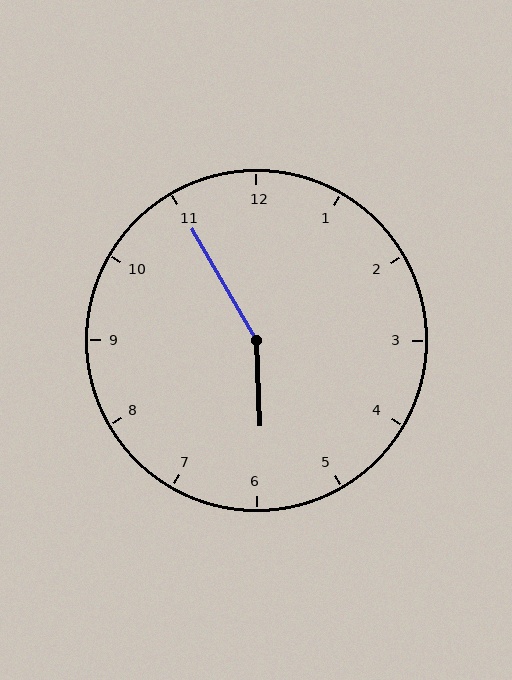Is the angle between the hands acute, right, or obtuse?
It is obtuse.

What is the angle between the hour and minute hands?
Approximately 152 degrees.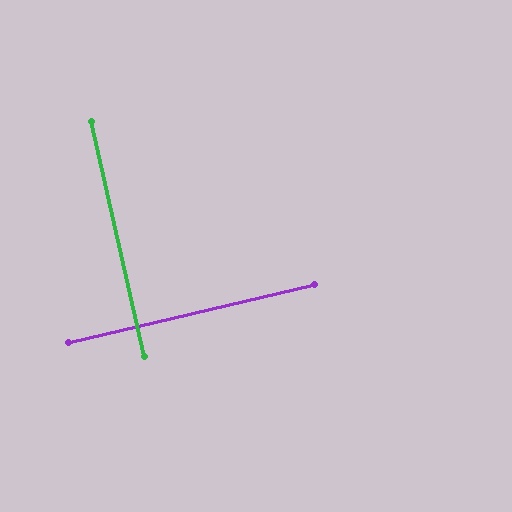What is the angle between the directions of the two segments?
Approximately 89 degrees.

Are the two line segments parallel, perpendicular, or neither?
Perpendicular — they meet at approximately 89°.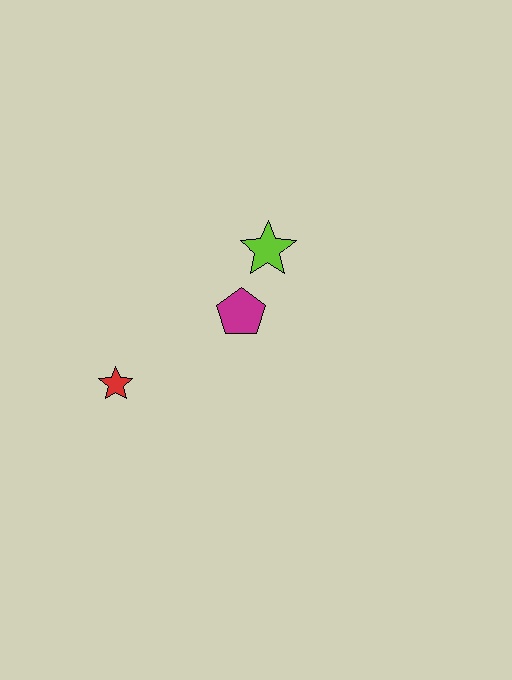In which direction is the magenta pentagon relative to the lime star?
The magenta pentagon is below the lime star.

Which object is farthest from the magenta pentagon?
The red star is farthest from the magenta pentagon.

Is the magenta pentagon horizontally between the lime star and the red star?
Yes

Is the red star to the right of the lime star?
No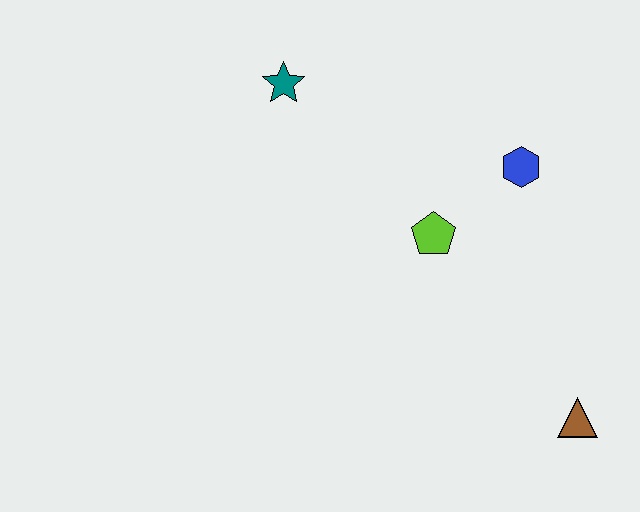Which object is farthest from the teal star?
The brown triangle is farthest from the teal star.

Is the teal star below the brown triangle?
No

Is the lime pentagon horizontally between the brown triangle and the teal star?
Yes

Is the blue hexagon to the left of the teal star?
No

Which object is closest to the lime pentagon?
The blue hexagon is closest to the lime pentagon.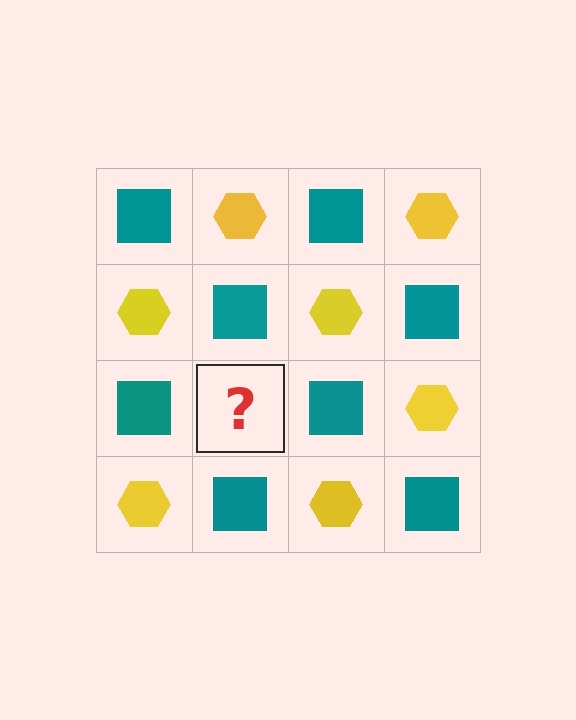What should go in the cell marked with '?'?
The missing cell should contain a yellow hexagon.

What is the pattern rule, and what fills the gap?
The rule is that it alternates teal square and yellow hexagon in a checkerboard pattern. The gap should be filled with a yellow hexagon.